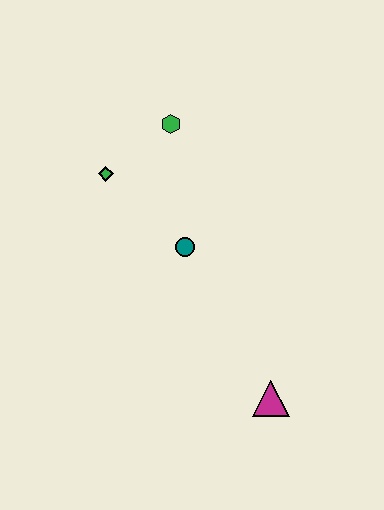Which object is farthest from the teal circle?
The magenta triangle is farthest from the teal circle.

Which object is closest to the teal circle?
The green diamond is closest to the teal circle.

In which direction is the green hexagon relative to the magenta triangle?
The green hexagon is above the magenta triangle.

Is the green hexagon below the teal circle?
No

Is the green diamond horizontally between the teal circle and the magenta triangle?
No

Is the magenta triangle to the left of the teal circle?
No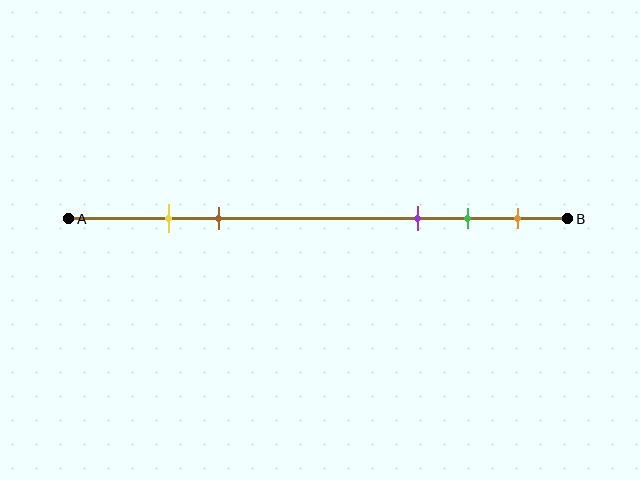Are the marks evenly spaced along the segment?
No, the marks are not evenly spaced.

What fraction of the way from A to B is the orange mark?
The orange mark is approximately 90% (0.9) of the way from A to B.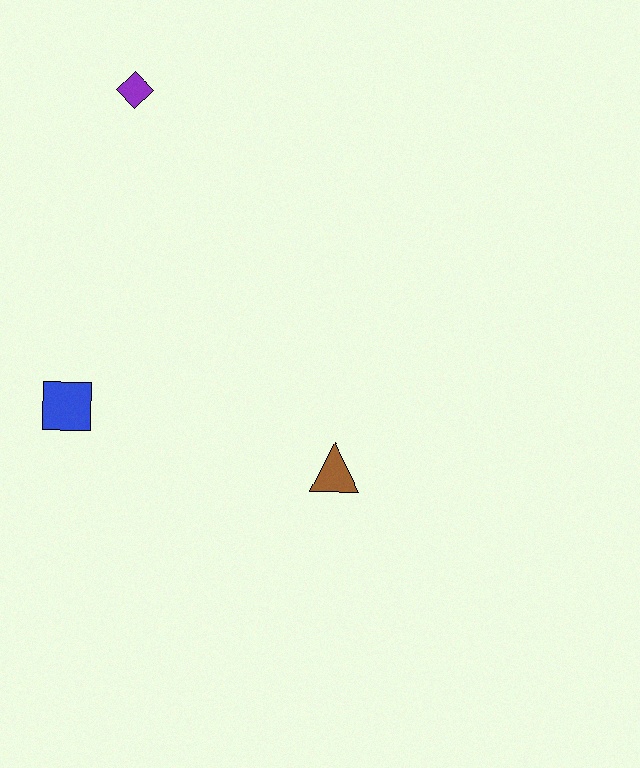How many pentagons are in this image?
There are no pentagons.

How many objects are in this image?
There are 3 objects.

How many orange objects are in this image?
There are no orange objects.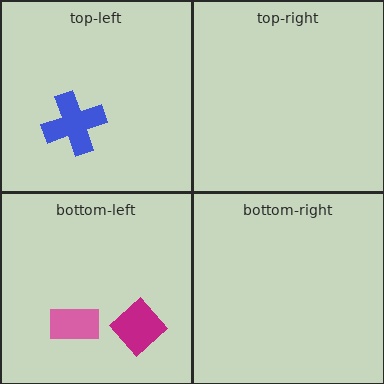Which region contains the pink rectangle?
The bottom-left region.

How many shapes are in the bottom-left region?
2.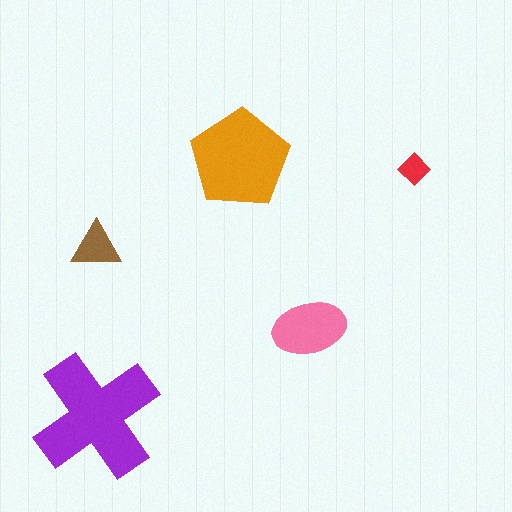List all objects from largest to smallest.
The purple cross, the orange pentagon, the pink ellipse, the brown triangle, the red diamond.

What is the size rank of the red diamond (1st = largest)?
5th.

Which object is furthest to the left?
The brown triangle is leftmost.